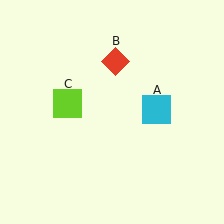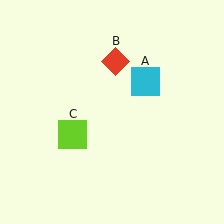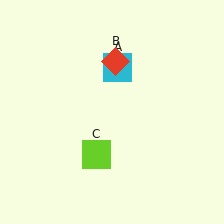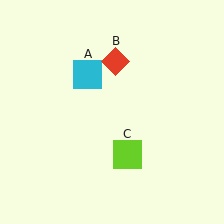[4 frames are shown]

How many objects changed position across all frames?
2 objects changed position: cyan square (object A), lime square (object C).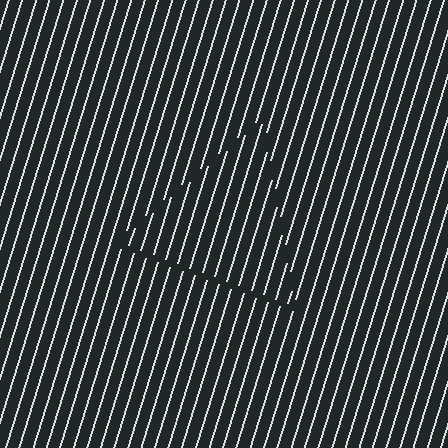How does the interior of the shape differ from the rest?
The interior of the shape contains the same grating, shifted by half a period — the contour is defined by the phase discontinuity where line-ends from the inner and outer gratings abut.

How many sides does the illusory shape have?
3 sides — the line-ends trace a triangle.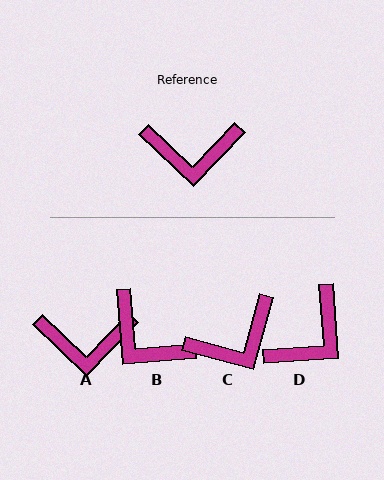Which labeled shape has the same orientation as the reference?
A.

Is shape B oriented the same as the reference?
No, it is off by about 42 degrees.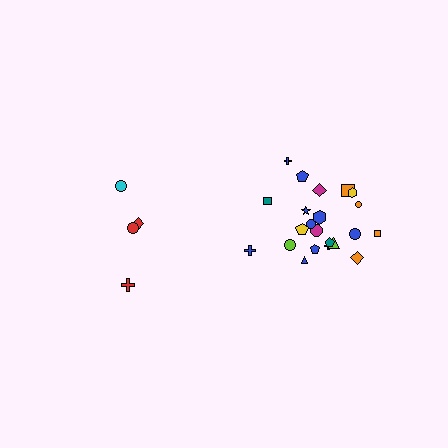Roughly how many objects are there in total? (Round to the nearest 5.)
Roughly 25 objects in total.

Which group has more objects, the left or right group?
The right group.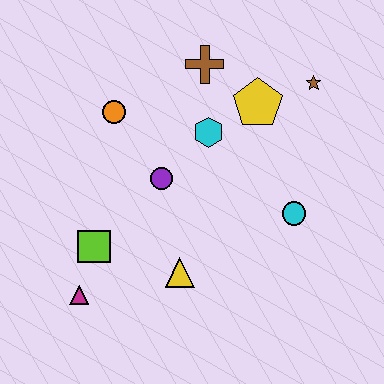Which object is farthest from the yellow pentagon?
The magenta triangle is farthest from the yellow pentagon.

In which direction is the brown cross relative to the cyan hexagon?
The brown cross is above the cyan hexagon.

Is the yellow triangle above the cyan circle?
No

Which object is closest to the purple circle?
The cyan hexagon is closest to the purple circle.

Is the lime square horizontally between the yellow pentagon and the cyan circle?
No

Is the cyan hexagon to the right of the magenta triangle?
Yes